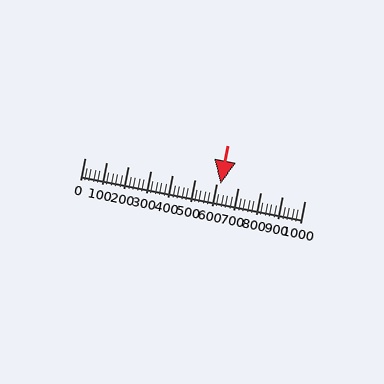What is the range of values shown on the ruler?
The ruler shows values from 0 to 1000.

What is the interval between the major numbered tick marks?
The major tick marks are spaced 100 units apart.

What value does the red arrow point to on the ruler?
The red arrow points to approximately 620.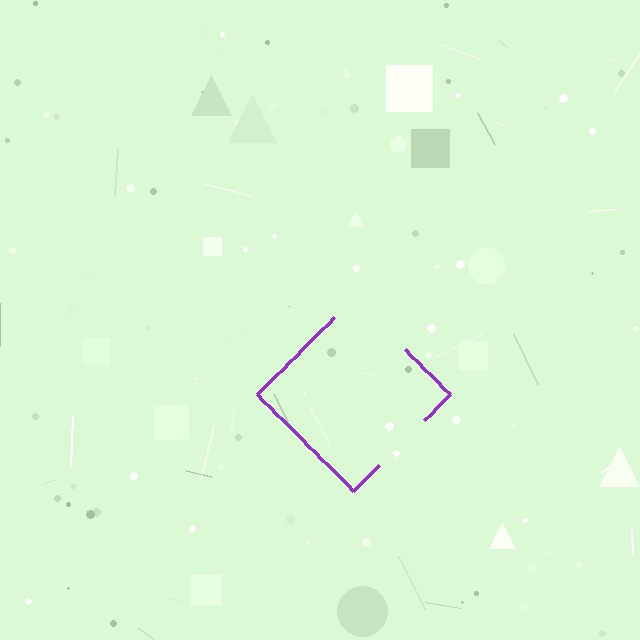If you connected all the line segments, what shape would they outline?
They would outline a diamond.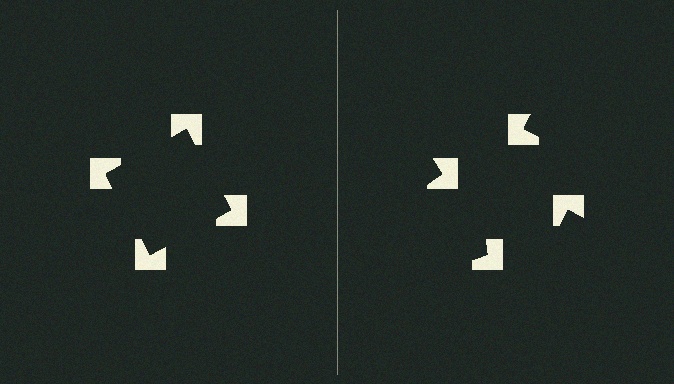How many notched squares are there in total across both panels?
8 — 4 on each side.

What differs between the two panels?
The notched squares are positioned identically on both sides; only the wedge orientations differ. On the left they align to a square; on the right they are misaligned.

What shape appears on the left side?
An illusory square.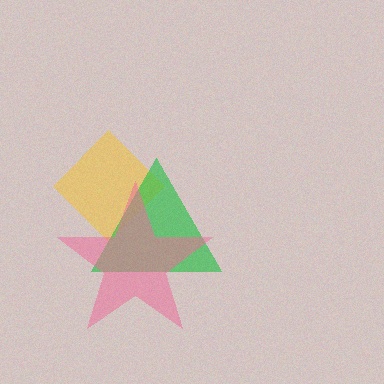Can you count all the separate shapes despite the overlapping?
Yes, there are 3 separate shapes.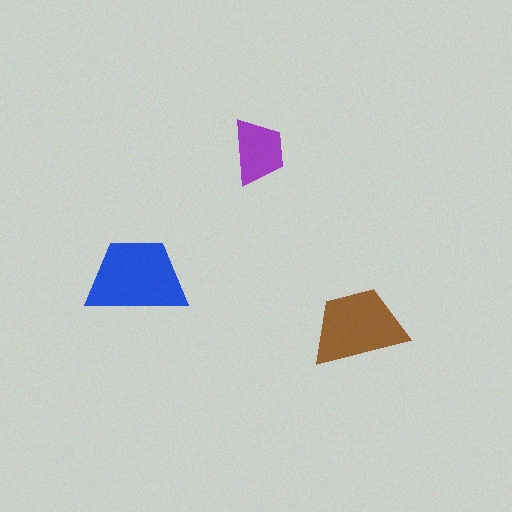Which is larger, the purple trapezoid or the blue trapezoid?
The blue one.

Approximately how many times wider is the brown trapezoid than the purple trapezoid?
About 1.5 times wider.